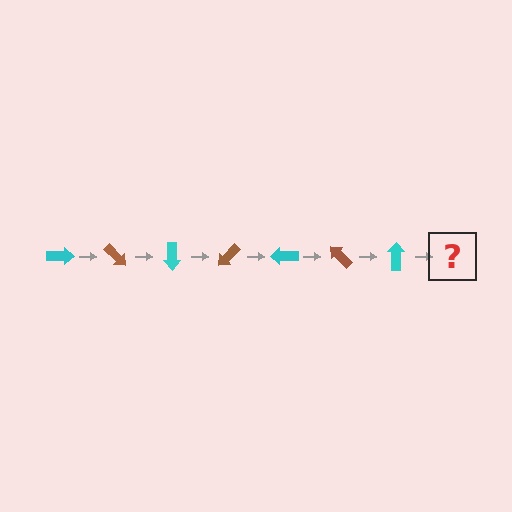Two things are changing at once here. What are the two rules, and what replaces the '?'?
The two rules are that it rotates 45 degrees each step and the color cycles through cyan and brown. The '?' should be a brown arrow, rotated 315 degrees from the start.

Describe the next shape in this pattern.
It should be a brown arrow, rotated 315 degrees from the start.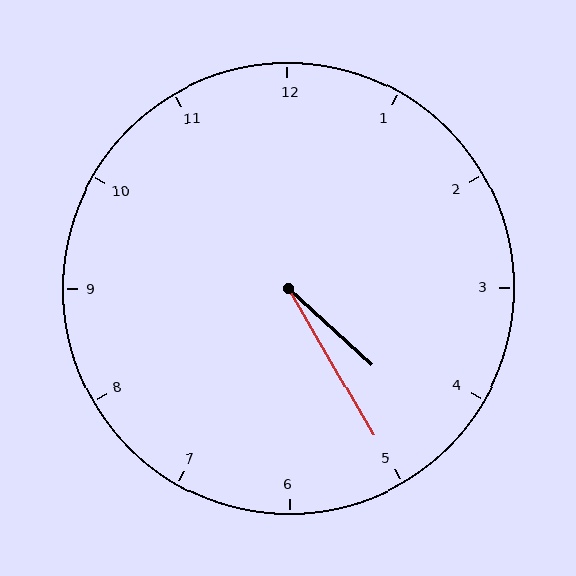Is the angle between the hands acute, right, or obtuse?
It is acute.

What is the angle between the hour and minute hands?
Approximately 18 degrees.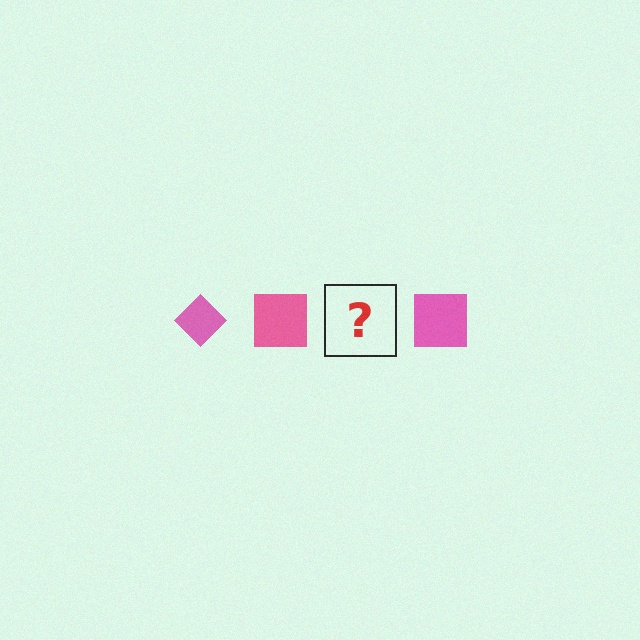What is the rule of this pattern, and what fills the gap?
The rule is that the pattern cycles through diamond, square shapes in pink. The gap should be filled with a pink diamond.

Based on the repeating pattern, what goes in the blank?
The blank should be a pink diamond.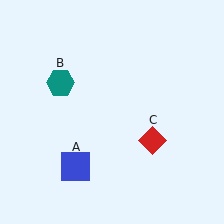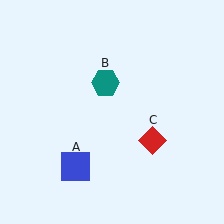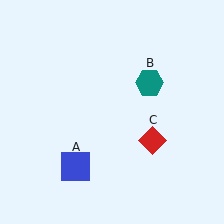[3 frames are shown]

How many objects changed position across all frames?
1 object changed position: teal hexagon (object B).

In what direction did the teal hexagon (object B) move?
The teal hexagon (object B) moved right.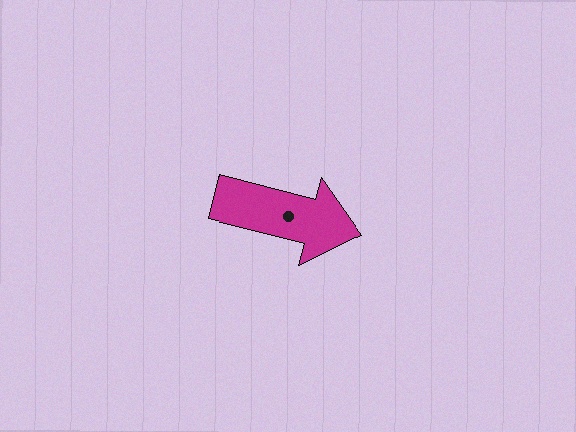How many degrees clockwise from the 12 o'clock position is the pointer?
Approximately 104 degrees.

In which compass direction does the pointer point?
East.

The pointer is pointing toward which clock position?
Roughly 3 o'clock.